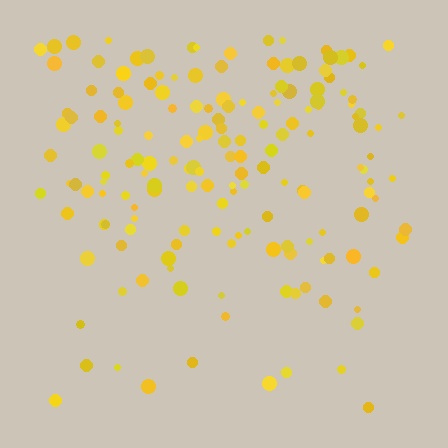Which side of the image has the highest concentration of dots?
The top.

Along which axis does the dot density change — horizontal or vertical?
Vertical.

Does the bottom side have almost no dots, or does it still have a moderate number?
Still a moderate number, just noticeably fewer than the top.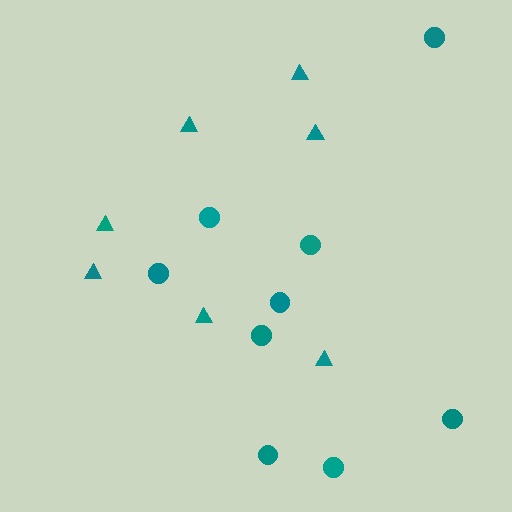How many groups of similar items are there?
There are 2 groups: one group of circles (9) and one group of triangles (7).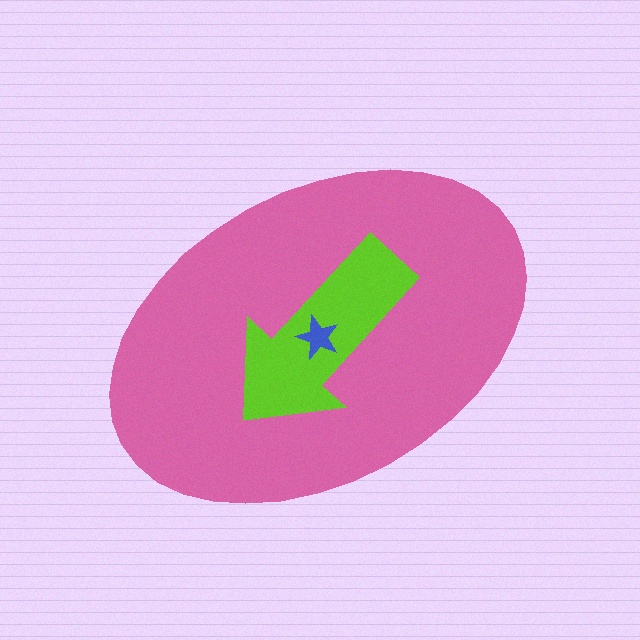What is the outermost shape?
The pink ellipse.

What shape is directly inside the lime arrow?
The blue star.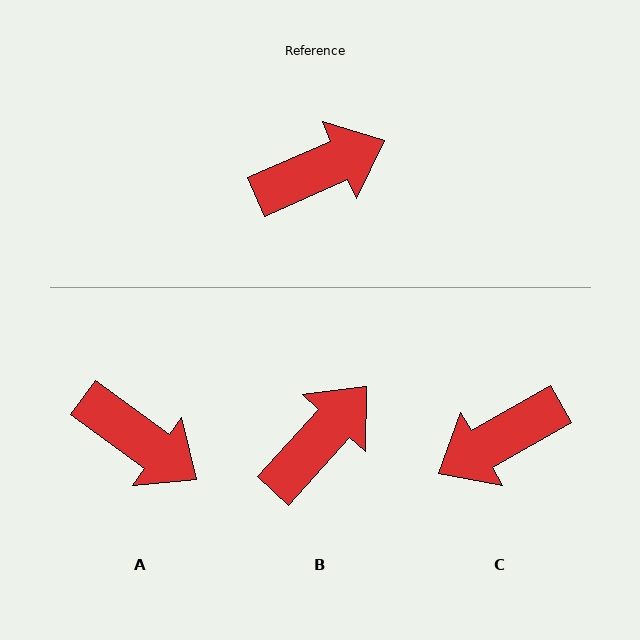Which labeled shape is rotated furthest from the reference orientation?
C, about 174 degrees away.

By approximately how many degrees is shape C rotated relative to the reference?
Approximately 174 degrees clockwise.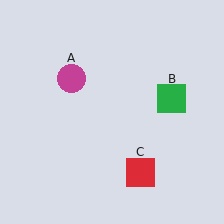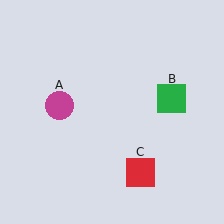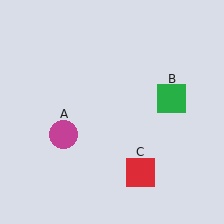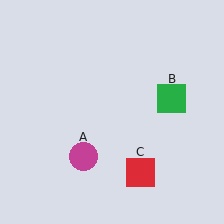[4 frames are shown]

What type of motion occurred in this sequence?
The magenta circle (object A) rotated counterclockwise around the center of the scene.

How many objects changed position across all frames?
1 object changed position: magenta circle (object A).